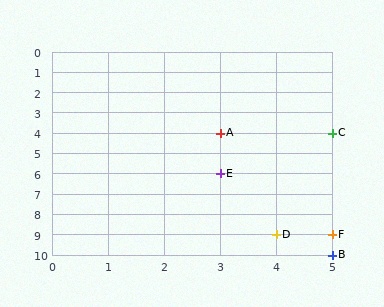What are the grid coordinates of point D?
Point D is at grid coordinates (4, 9).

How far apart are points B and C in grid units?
Points B and C are 6 rows apart.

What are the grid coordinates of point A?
Point A is at grid coordinates (3, 4).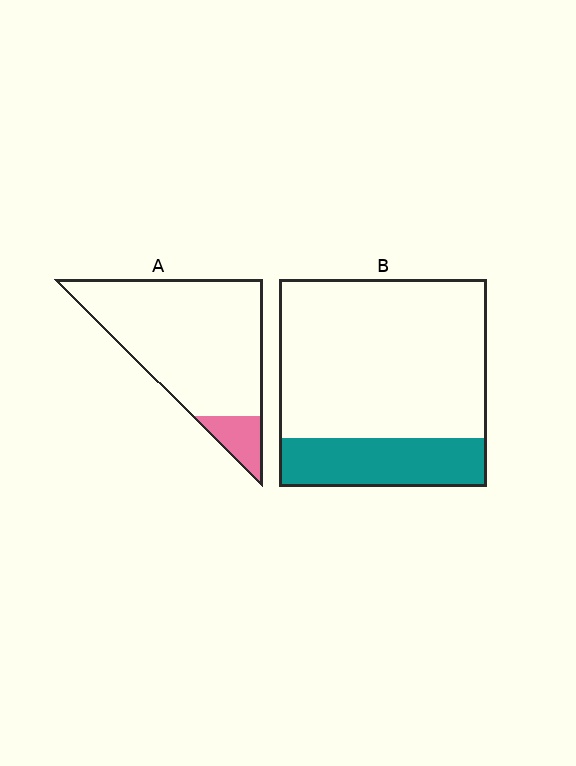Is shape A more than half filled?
No.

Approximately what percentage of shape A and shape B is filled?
A is approximately 10% and B is approximately 25%.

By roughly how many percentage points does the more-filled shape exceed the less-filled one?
By roughly 10 percentage points (B over A).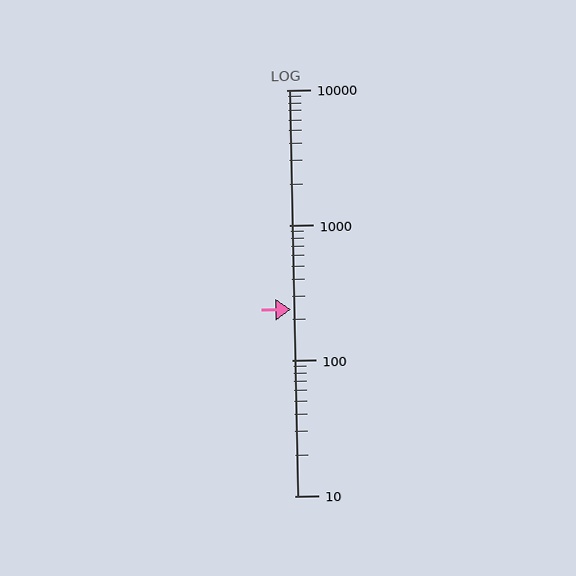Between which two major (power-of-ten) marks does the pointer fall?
The pointer is between 100 and 1000.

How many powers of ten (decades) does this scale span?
The scale spans 3 decades, from 10 to 10000.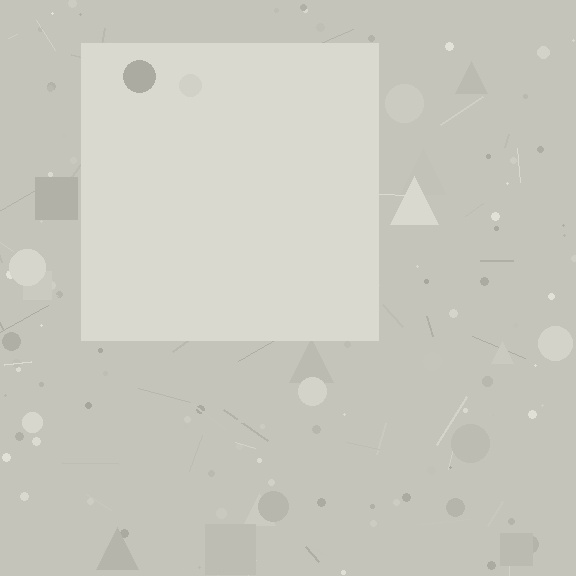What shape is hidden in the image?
A square is hidden in the image.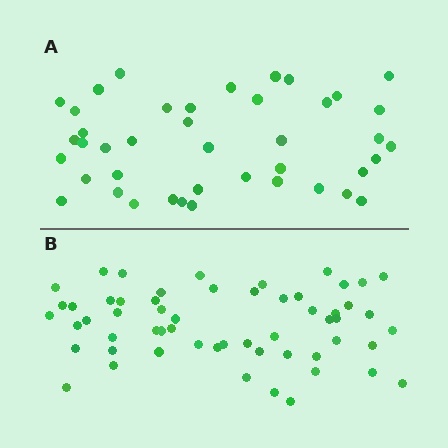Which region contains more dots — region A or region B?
Region B (the bottom region) has more dots.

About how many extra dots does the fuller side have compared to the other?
Region B has approximately 15 more dots than region A.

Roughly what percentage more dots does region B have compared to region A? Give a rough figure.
About 35% more.